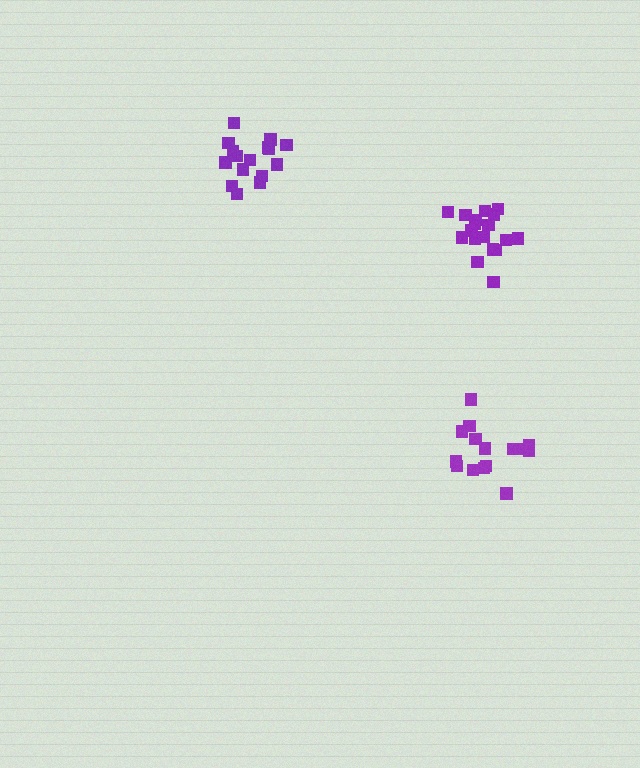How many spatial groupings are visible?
There are 3 spatial groupings.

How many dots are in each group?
Group 1: 19 dots, Group 2: 16 dots, Group 3: 15 dots (50 total).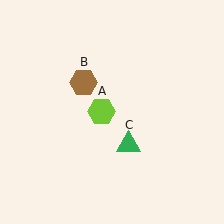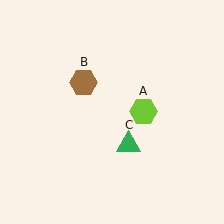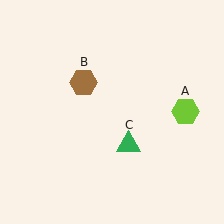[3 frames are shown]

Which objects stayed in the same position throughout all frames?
Brown hexagon (object B) and green triangle (object C) remained stationary.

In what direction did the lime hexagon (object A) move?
The lime hexagon (object A) moved right.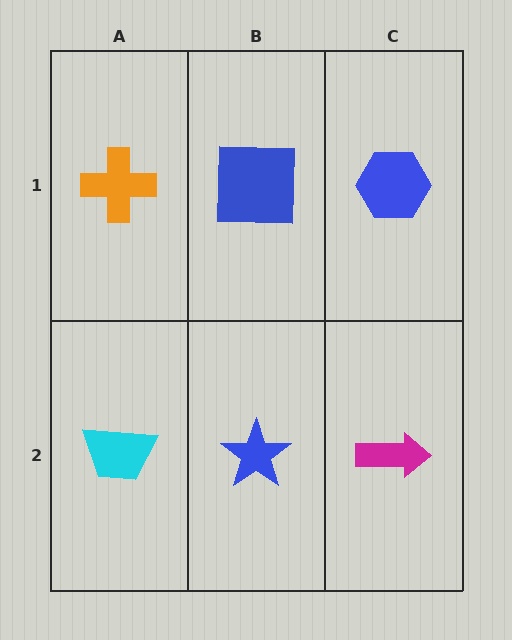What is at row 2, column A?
A cyan trapezoid.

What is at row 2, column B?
A blue star.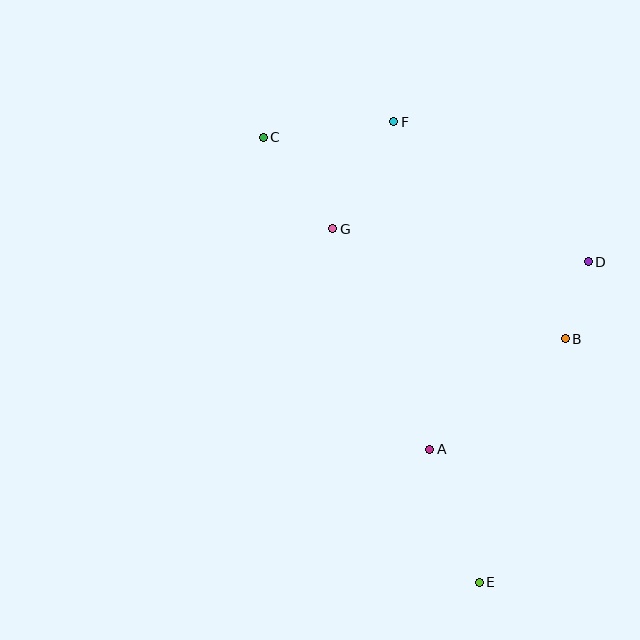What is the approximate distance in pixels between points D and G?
The distance between D and G is approximately 258 pixels.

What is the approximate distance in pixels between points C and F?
The distance between C and F is approximately 131 pixels.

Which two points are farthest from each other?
Points C and E are farthest from each other.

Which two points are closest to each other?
Points B and D are closest to each other.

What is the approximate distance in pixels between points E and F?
The distance between E and F is approximately 468 pixels.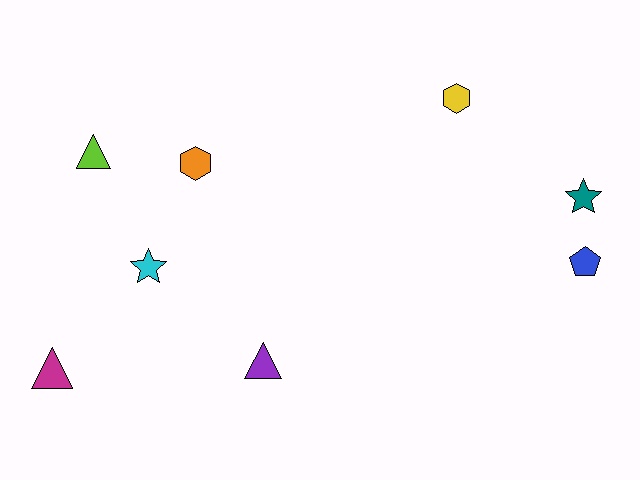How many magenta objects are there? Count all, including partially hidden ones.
There is 1 magenta object.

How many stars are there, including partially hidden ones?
There are 2 stars.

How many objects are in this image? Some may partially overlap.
There are 8 objects.